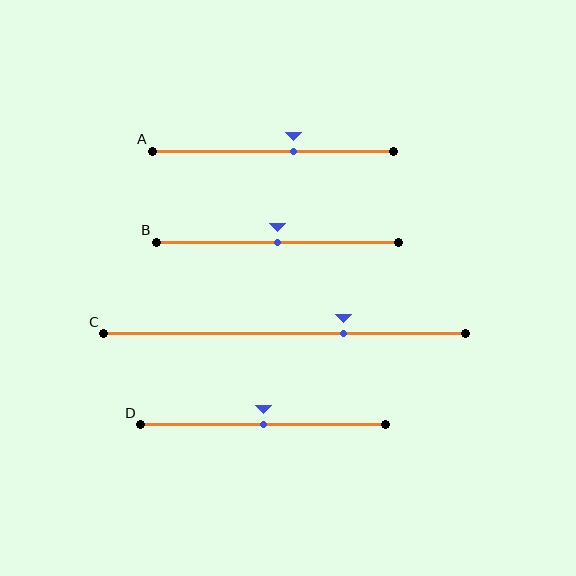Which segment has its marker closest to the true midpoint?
Segment B has its marker closest to the true midpoint.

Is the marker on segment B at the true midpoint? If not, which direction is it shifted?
Yes, the marker on segment B is at the true midpoint.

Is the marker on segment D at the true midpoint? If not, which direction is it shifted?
Yes, the marker on segment D is at the true midpoint.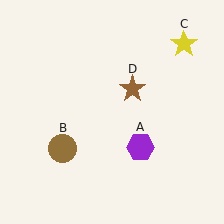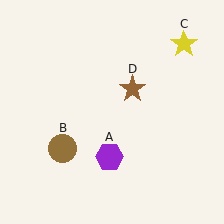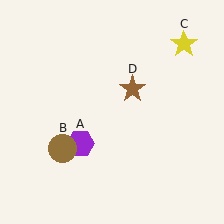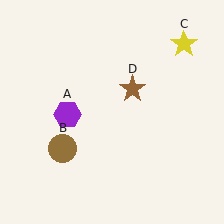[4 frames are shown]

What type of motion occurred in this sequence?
The purple hexagon (object A) rotated clockwise around the center of the scene.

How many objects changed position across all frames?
1 object changed position: purple hexagon (object A).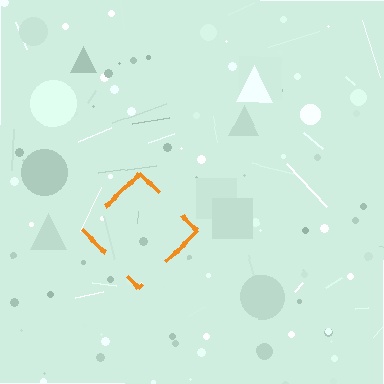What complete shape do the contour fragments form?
The contour fragments form a diamond.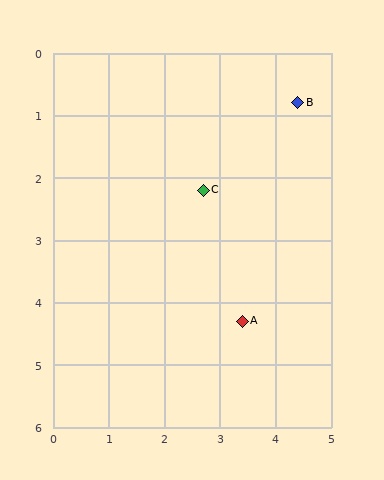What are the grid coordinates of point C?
Point C is at approximately (2.7, 2.2).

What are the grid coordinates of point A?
Point A is at approximately (3.4, 4.3).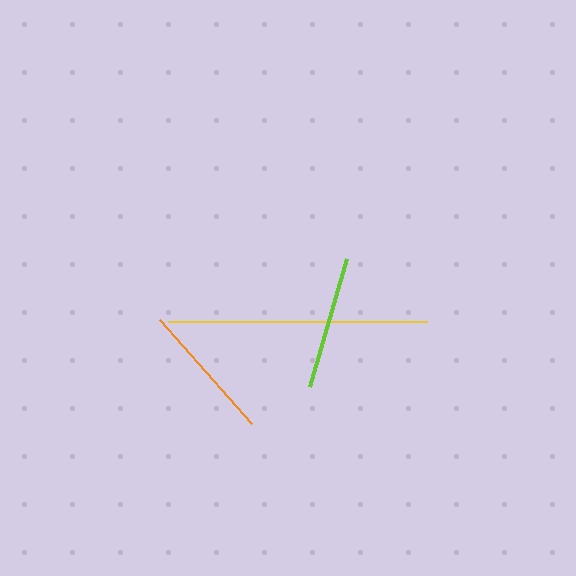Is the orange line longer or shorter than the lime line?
The orange line is longer than the lime line.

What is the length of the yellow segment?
The yellow segment is approximately 259 pixels long.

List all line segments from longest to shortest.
From longest to shortest: yellow, orange, lime.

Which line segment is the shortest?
The lime line is the shortest at approximately 134 pixels.